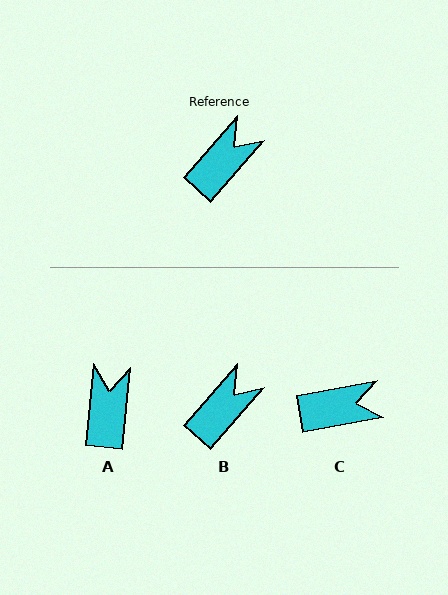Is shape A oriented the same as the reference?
No, it is off by about 36 degrees.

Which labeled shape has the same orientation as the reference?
B.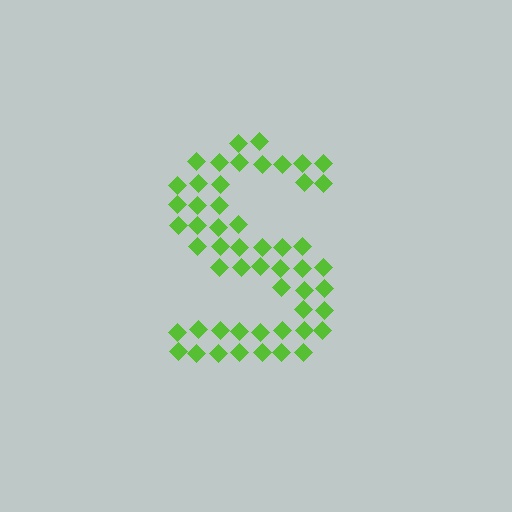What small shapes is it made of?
It is made of small diamonds.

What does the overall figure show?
The overall figure shows the letter S.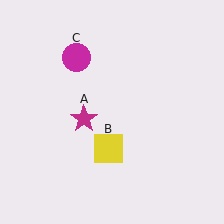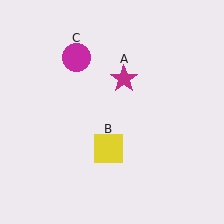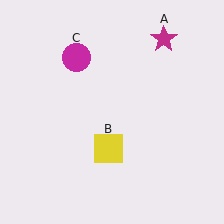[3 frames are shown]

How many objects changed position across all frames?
1 object changed position: magenta star (object A).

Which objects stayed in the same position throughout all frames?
Yellow square (object B) and magenta circle (object C) remained stationary.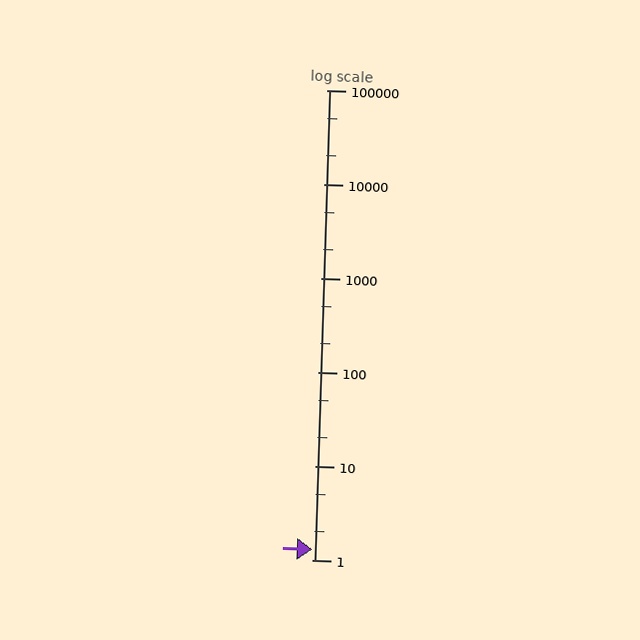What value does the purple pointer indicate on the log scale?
The pointer indicates approximately 1.3.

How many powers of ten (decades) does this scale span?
The scale spans 5 decades, from 1 to 100000.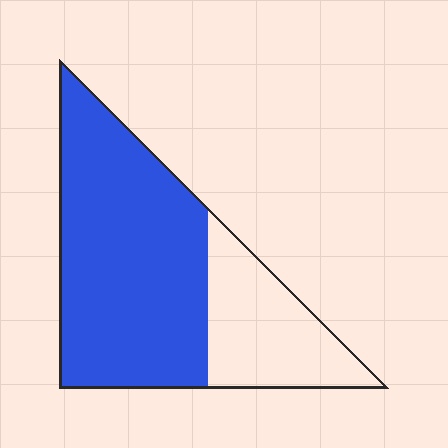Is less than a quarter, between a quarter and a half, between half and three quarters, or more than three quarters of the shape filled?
Between half and three quarters.